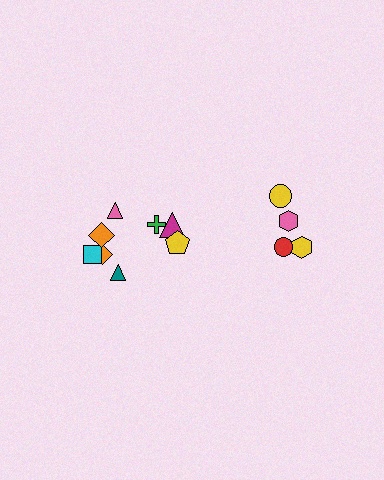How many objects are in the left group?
There are 8 objects.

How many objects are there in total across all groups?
There are 12 objects.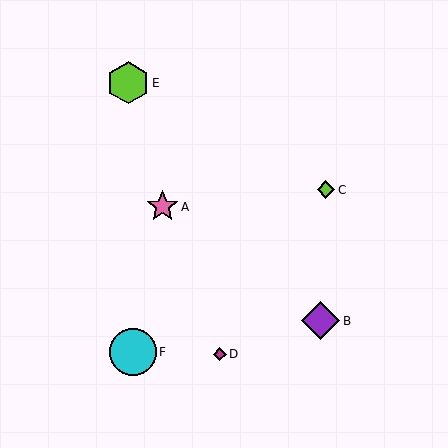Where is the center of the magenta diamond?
The center of the magenta diamond is at (220, 354).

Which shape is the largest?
The cyan circle (labeled F) is the largest.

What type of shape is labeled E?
Shape E is a lime hexagon.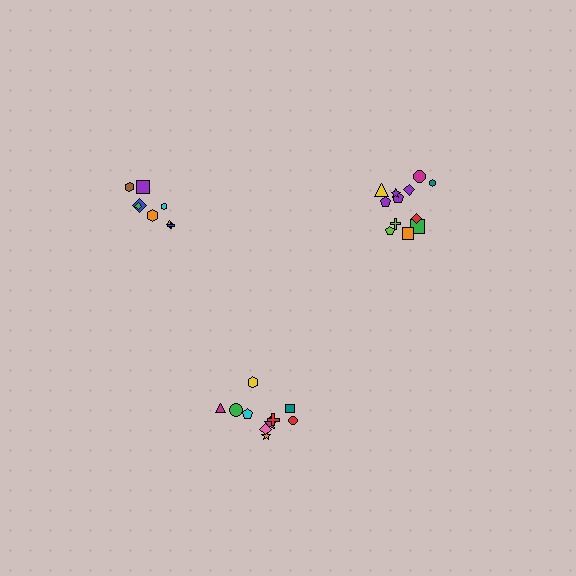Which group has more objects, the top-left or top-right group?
The top-right group.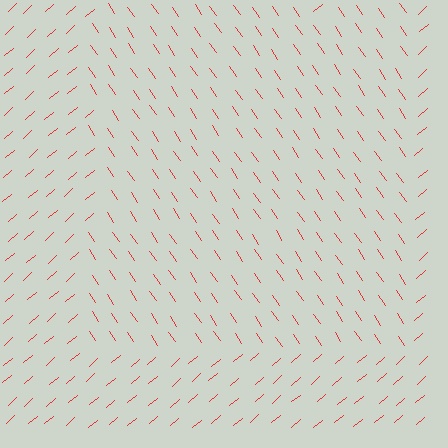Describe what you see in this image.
The image is filled with small red line segments. A rectangle region in the image has lines oriented differently from the surrounding lines, creating a visible texture boundary.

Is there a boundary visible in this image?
Yes, there is a texture boundary formed by a change in line orientation.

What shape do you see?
I see a rectangle.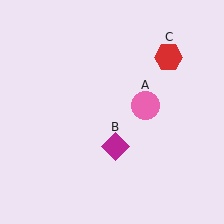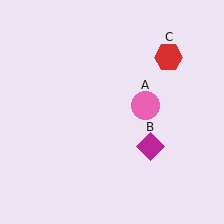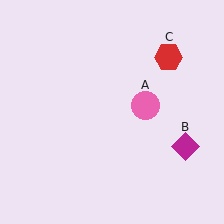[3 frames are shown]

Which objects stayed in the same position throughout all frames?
Pink circle (object A) and red hexagon (object C) remained stationary.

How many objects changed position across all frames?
1 object changed position: magenta diamond (object B).